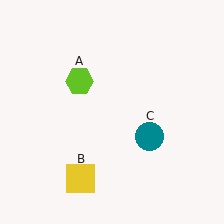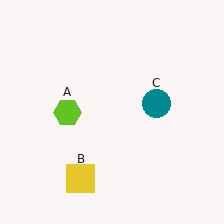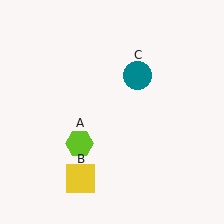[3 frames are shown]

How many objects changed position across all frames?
2 objects changed position: lime hexagon (object A), teal circle (object C).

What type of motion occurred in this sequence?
The lime hexagon (object A), teal circle (object C) rotated counterclockwise around the center of the scene.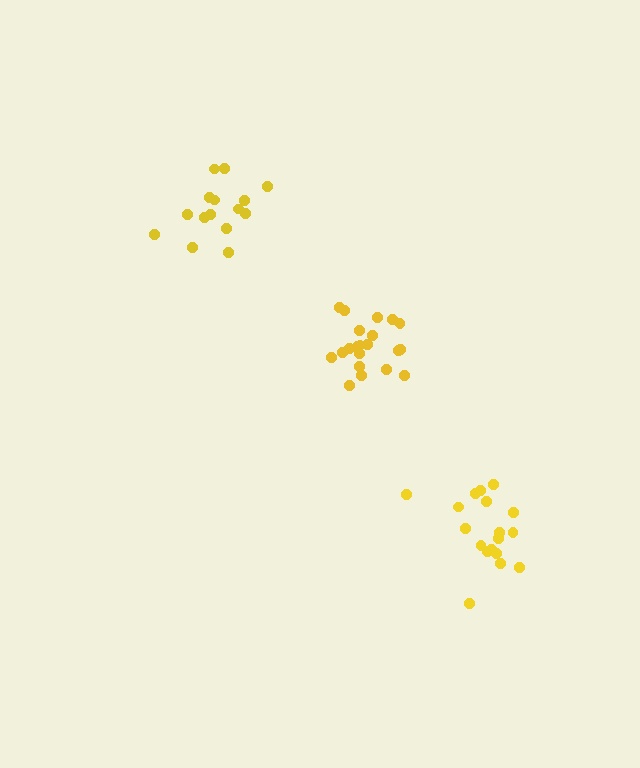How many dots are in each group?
Group 1: 21 dots, Group 2: 15 dots, Group 3: 18 dots (54 total).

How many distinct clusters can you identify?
There are 3 distinct clusters.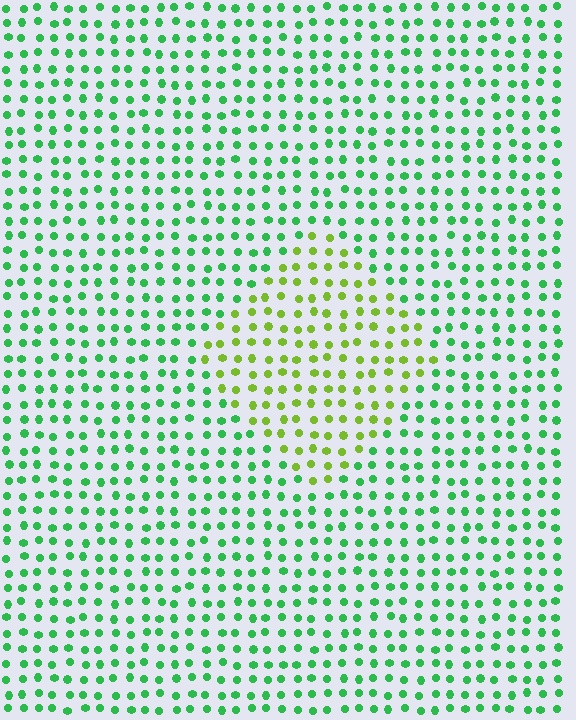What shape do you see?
I see a diamond.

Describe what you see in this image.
The image is filled with small green elements in a uniform arrangement. A diamond-shaped region is visible where the elements are tinted to a slightly different hue, forming a subtle color boundary.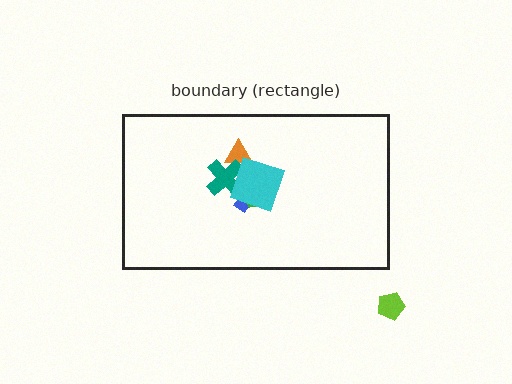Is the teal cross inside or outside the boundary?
Inside.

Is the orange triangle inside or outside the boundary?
Inside.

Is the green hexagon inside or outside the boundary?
Inside.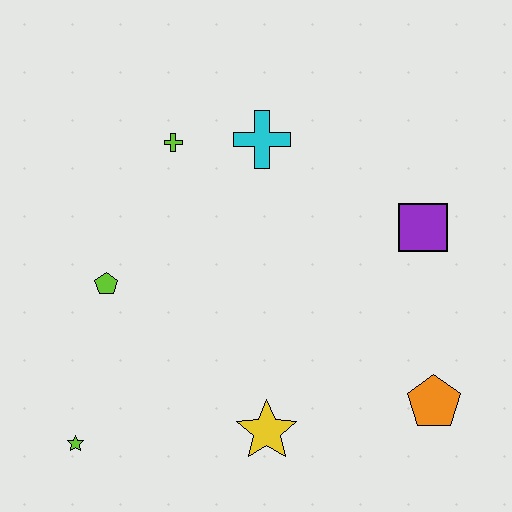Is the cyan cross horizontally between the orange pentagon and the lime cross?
Yes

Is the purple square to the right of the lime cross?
Yes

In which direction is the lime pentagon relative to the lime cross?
The lime pentagon is below the lime cross.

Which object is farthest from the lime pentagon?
The orange pentagon is farthest from the lime pentagon.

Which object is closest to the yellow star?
The orange pentagon is closest to the yellow star.